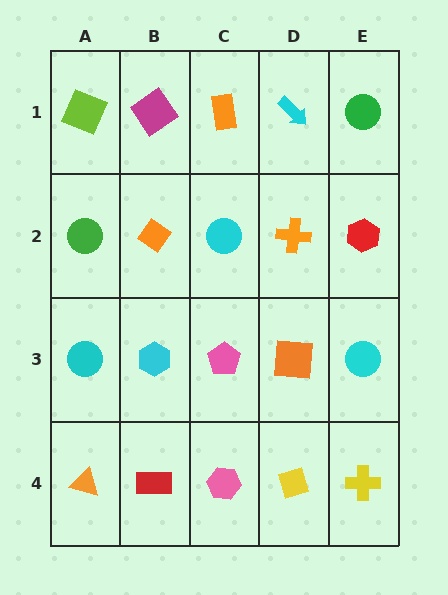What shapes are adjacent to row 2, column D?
A cyan arrow (row 1, column D), an orange square (row 3, column D), a cyan circle (row 2, column C), a red hexagon (row 2, column E).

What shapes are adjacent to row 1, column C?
A cyan circle (row 2, column C), a magenta diamond (row 1, column B), a cyan arrow (row 1, column D).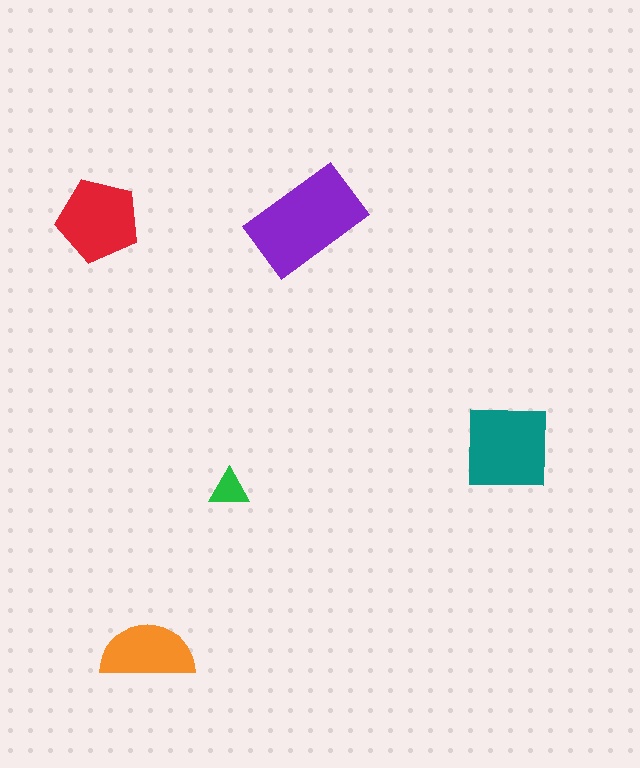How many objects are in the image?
There are 5 objects in the image.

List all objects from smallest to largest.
The green triangle, the orange semicircle, the red pentagon, the teal square, the purple rectangle.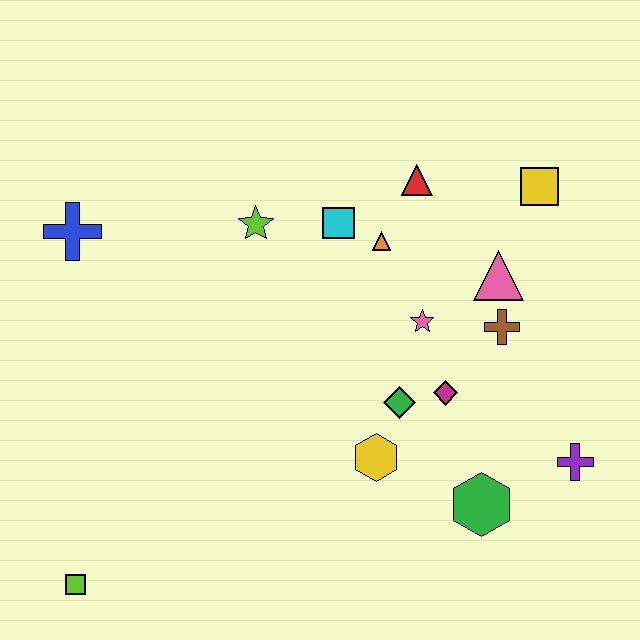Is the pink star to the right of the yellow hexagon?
Yes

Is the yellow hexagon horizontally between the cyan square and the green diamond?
Yes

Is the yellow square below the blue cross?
No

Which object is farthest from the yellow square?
The lime square is farthest from the yellow square.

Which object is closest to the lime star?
The cyan square is closest to the lime star.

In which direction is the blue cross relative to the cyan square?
The blue cross is to the left of the cyan square.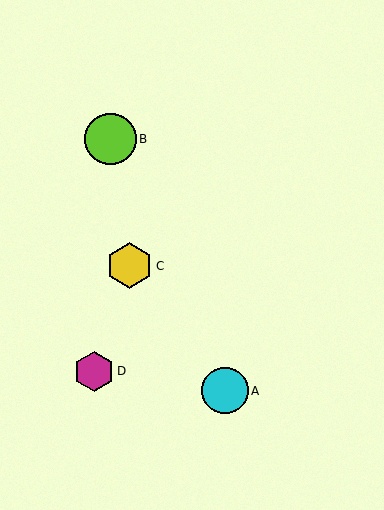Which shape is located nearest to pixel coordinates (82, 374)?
The magenta hexagon (labeled D) at (94, 371) is nearest to that location.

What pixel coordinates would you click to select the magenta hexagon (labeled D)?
Click at (94, 371) to select the magenta hexagon D.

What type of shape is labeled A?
Shape A is a cyan circle.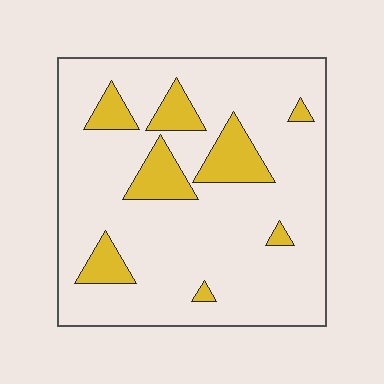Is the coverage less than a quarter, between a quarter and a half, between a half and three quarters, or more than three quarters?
Less than a quarter.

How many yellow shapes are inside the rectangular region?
8.